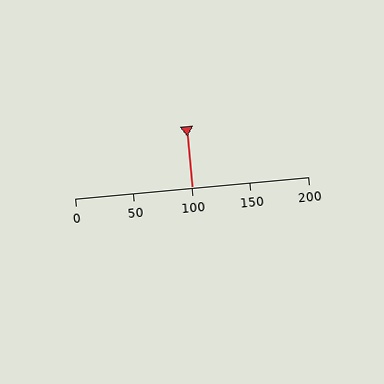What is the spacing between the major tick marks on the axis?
The major ticks are spaced 50 apart.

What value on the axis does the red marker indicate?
The marker indicates approximately 100.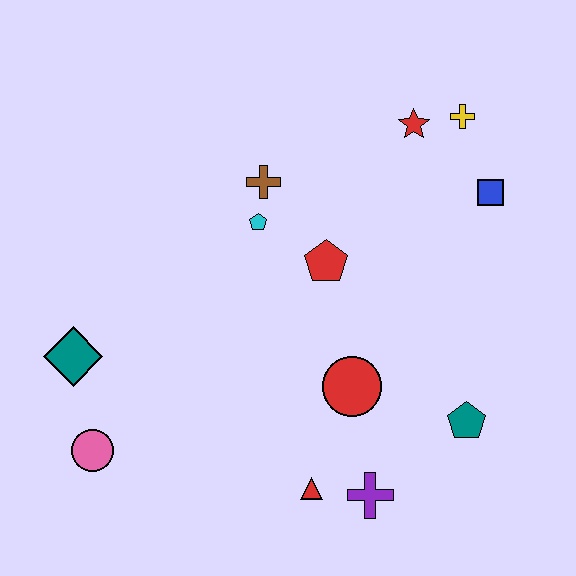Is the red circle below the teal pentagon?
No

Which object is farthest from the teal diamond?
The yellow cross is farthest from the teal diamond.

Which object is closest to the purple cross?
The red triangle is closest to the purple cross.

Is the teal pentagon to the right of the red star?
Yes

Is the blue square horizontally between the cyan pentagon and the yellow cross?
No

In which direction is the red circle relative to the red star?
The red circle is below the red star.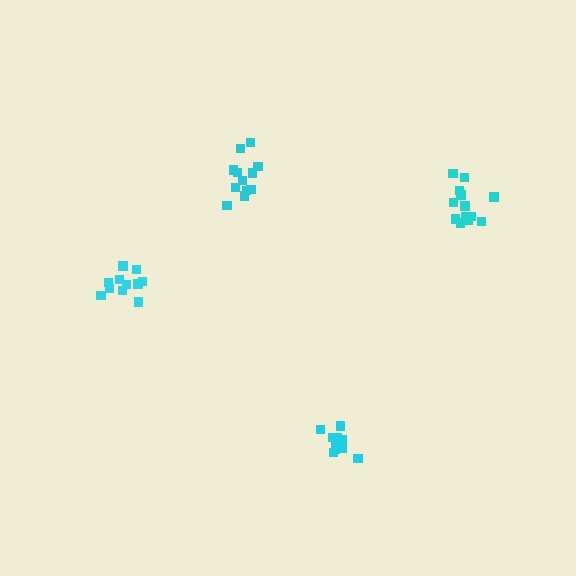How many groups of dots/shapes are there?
There are 4 groups.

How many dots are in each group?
Group 1: 11 dots, Group 2: 11 dots, Group 3: 13 dots, Group 4: 12 dots (47 total).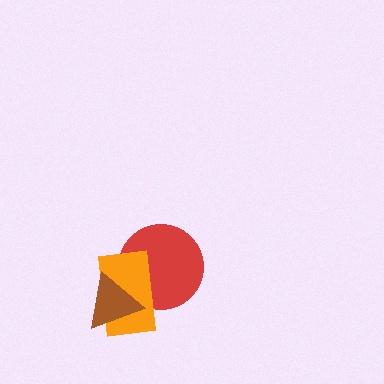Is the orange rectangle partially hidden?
Yes, it is partially covered by another shape.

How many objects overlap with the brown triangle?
2 objects overlap with the brown triangle.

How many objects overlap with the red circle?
2 objects overlap with the red circle.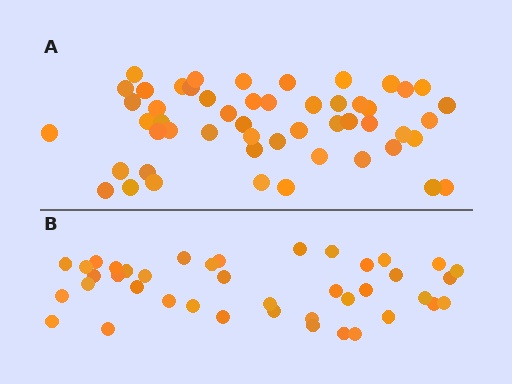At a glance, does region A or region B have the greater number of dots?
Region A (the top region) has more dots.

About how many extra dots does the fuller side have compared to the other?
Region A has roughly 12 or so more dots than region B.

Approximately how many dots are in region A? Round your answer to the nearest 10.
About 50 dots. (The exact count is 52, which rounds to 50.)